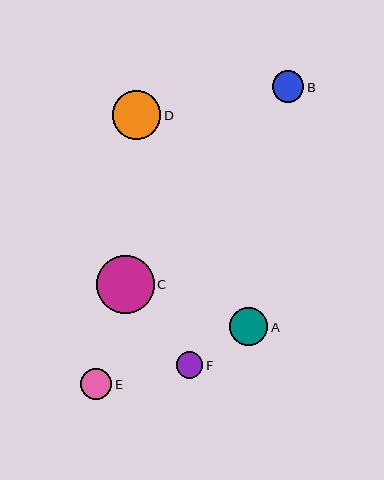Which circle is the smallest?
Circle F is the smallest with a size of approximately 26 pixels.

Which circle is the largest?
Circle C is the largest with a size of approximately 58 pixels.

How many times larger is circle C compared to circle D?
Circle C is approximately 1.2 times the size of circle D.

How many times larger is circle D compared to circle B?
Circle D is approximately 1.5 times the size of circle B.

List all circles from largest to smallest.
From largest to smallest: C, D, A, B, E, F.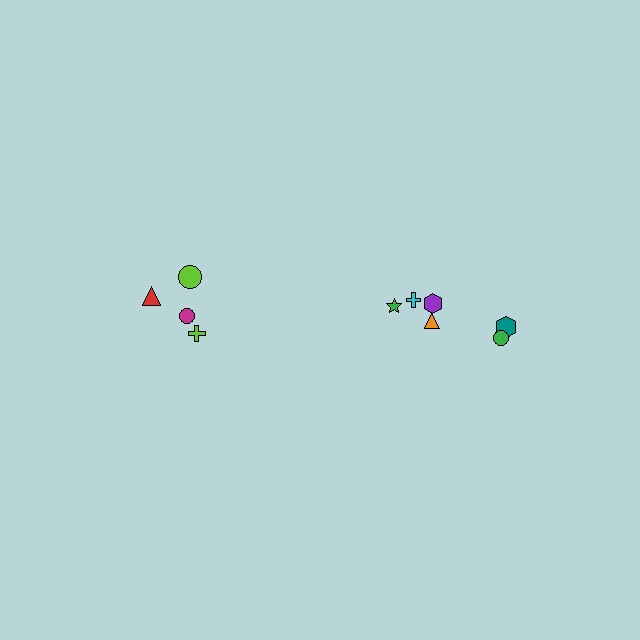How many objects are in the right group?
There are 6 objects.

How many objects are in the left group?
There are 4 objects.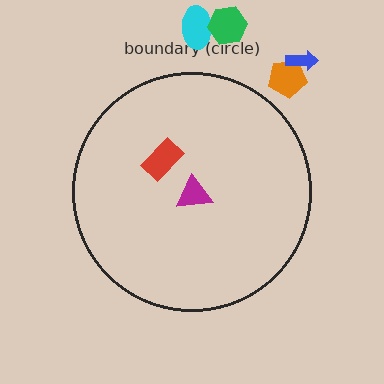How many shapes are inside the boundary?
2 inside, 4 outside.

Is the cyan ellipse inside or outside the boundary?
Outside.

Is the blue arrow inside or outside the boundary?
Outside.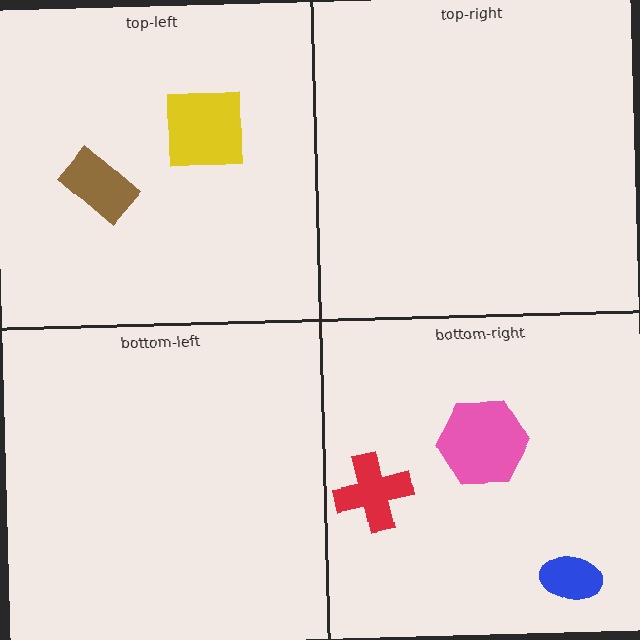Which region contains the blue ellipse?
The bottom-right region.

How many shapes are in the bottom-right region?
3.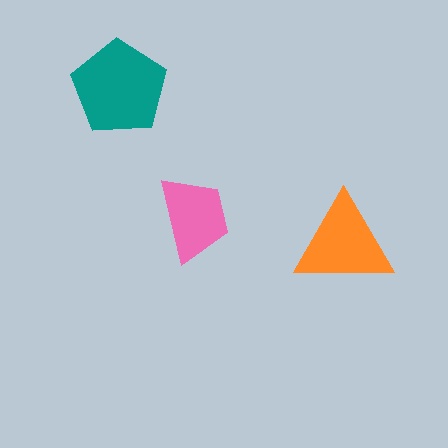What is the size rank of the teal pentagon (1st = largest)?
1st.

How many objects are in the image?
There are 3 objects in the image.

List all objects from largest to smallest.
The teal pentagon, the orange triangle, the pink trapezoid.